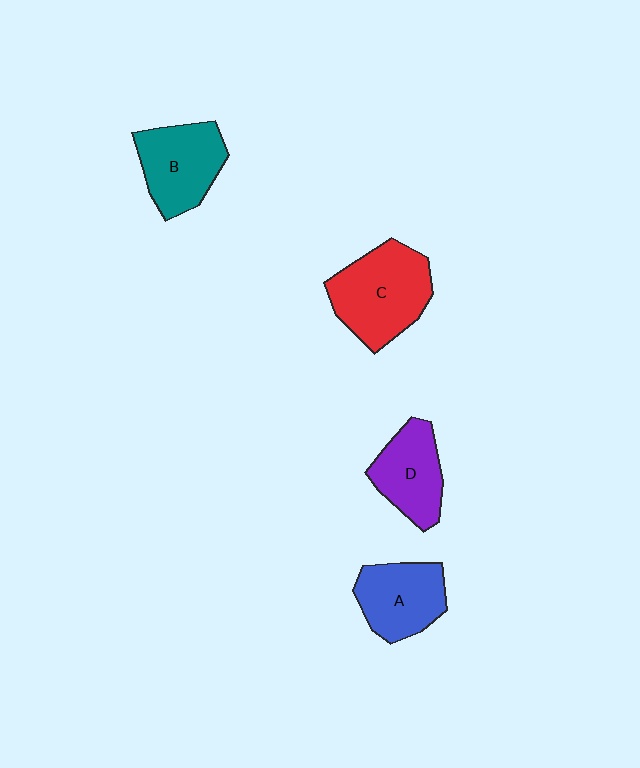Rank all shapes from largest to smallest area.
From largest to smallest: C (red), B (teal), A (blue), D (purple).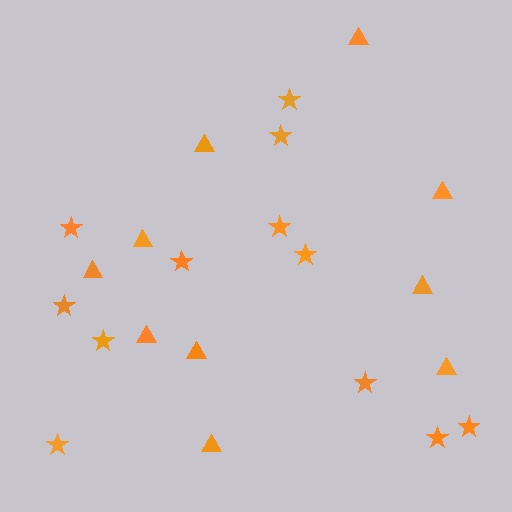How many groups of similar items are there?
There are 2 groups: one group of stars (12) and one group of triangles (10).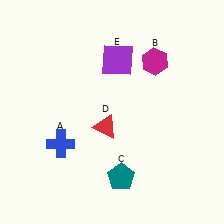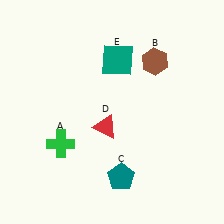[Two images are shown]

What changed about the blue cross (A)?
In Image 1, A is blue. In Image 2, it changed to green.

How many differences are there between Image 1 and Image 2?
There are 3 differences between the two images.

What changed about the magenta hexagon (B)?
In Image 1, B is magenta. In Image 2, it changed to brown.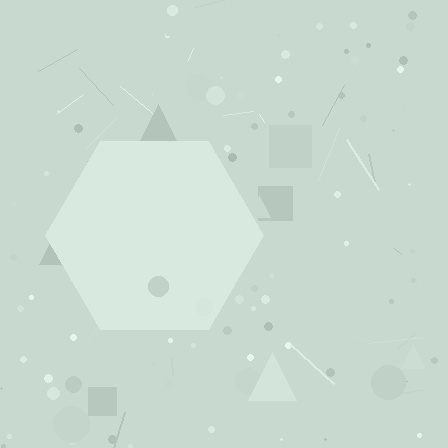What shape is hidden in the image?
A hexagon is hidden in the image.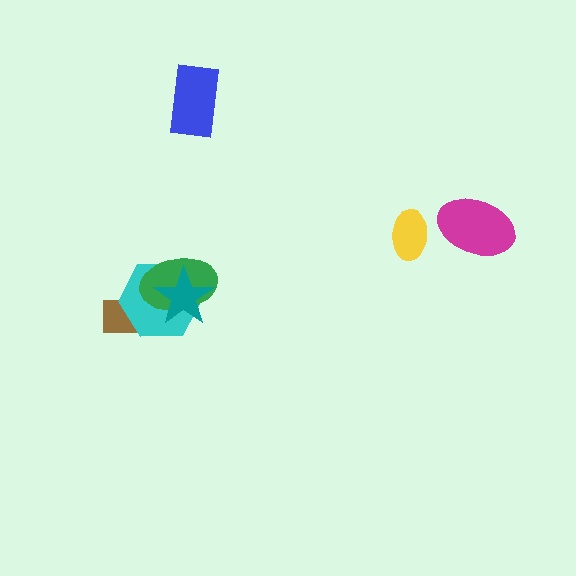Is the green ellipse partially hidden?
Yes, it is partially covered by another shape.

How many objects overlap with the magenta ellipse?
0 objects overlap with the magenta ellipse.